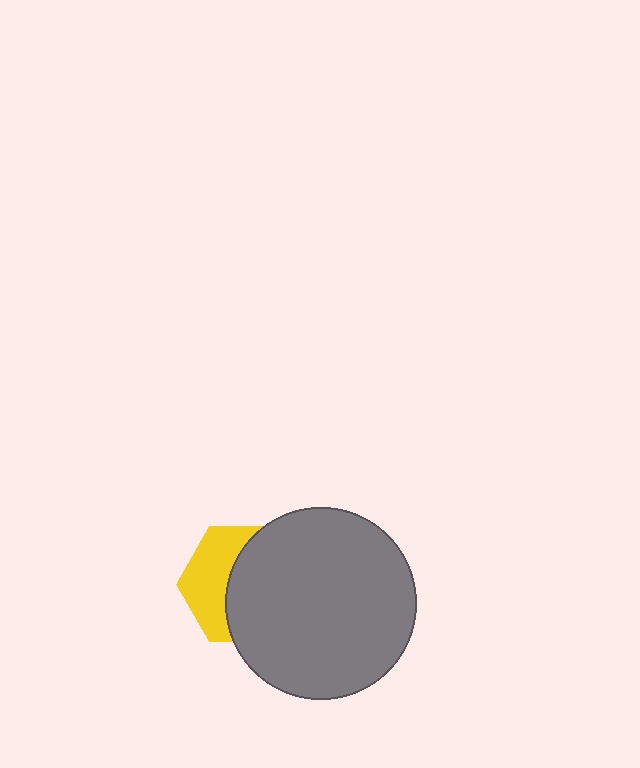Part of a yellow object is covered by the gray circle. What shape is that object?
It is a hexagon.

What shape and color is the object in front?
The object in front is a gray circle.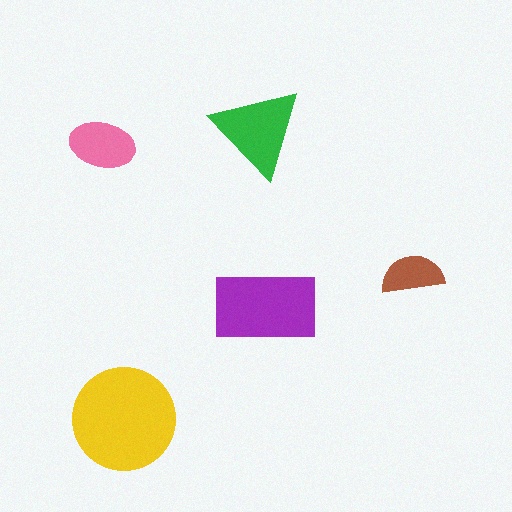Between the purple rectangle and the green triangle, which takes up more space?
The purple rectangle.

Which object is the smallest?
The brown semicircle.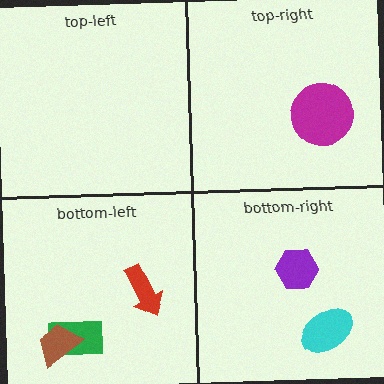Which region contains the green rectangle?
The bottom-left region.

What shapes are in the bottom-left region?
The green rectangle, the brown trapezoid, the red arrow.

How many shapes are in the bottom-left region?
3.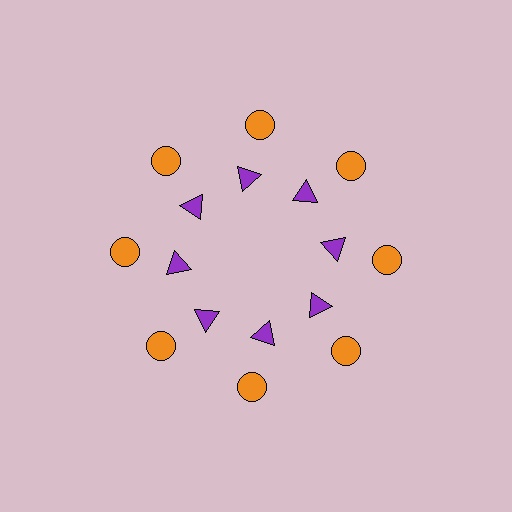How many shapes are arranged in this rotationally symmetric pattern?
There are 16 shapes, arranged in 8 groups of 2.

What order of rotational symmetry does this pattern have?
This pattern has 8-fold rotational symmetry.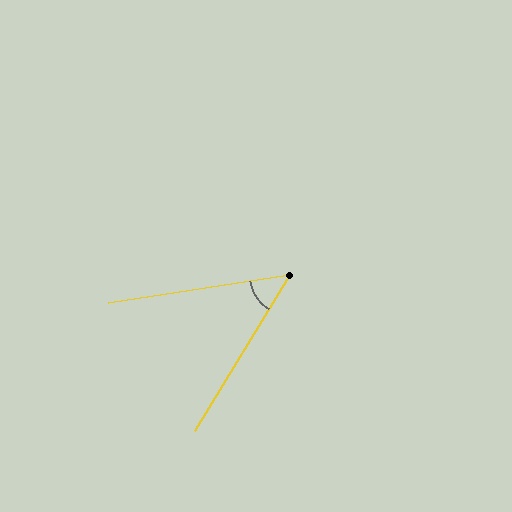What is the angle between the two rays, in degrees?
Approximately 50 degrees.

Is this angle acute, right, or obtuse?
It is acute.